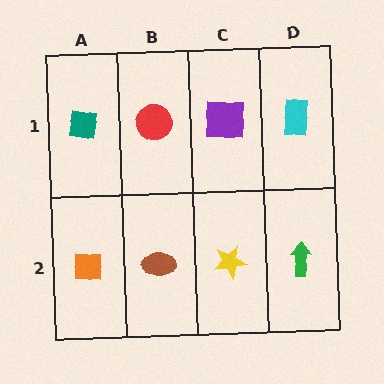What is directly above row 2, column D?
A cyan rectangle.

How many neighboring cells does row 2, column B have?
3.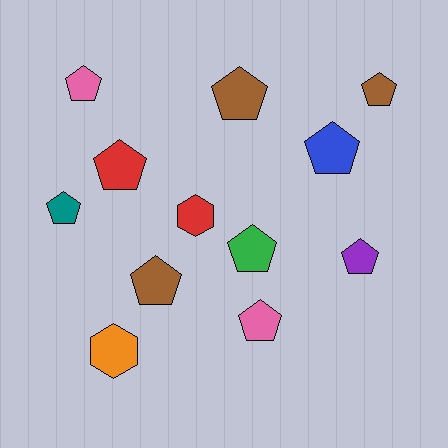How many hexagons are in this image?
There are 2 hexagons.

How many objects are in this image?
There are 12 objects.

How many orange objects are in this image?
There is 1 orange object.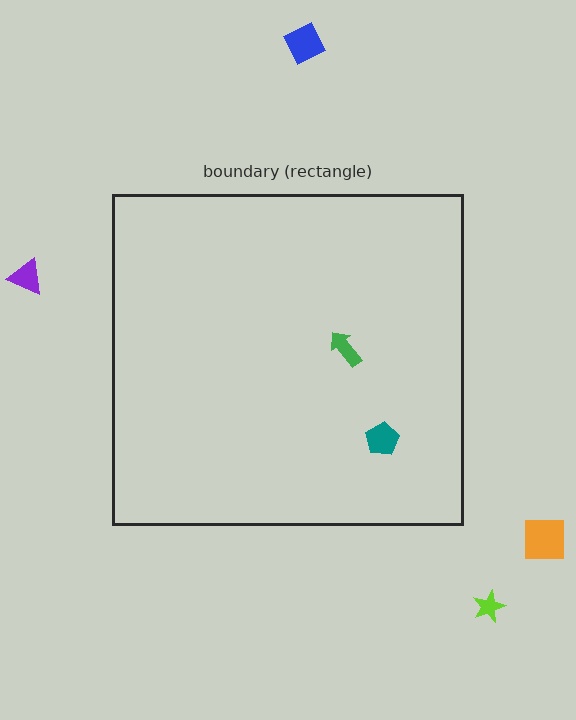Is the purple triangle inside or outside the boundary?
Outside.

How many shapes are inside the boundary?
2 inside, 4 outside.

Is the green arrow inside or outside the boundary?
Inside.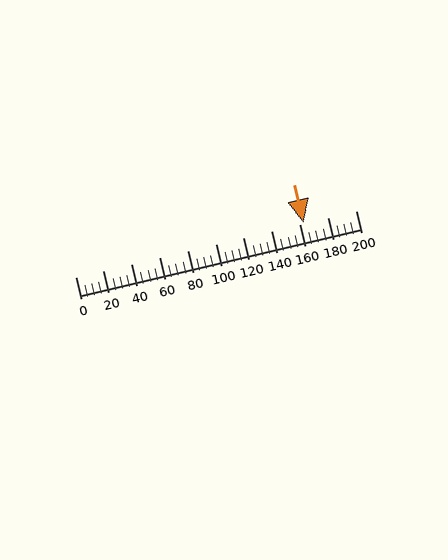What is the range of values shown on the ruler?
The ruler shows values from 0 to 200.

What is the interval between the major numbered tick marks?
The major tick marks are spaced 20 units apart.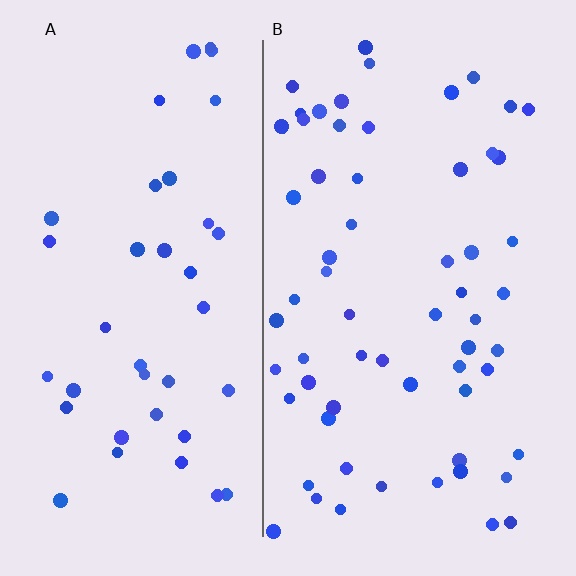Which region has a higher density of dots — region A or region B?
B (the right).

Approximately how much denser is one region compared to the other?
Approximately 1.6× — region B over region A.